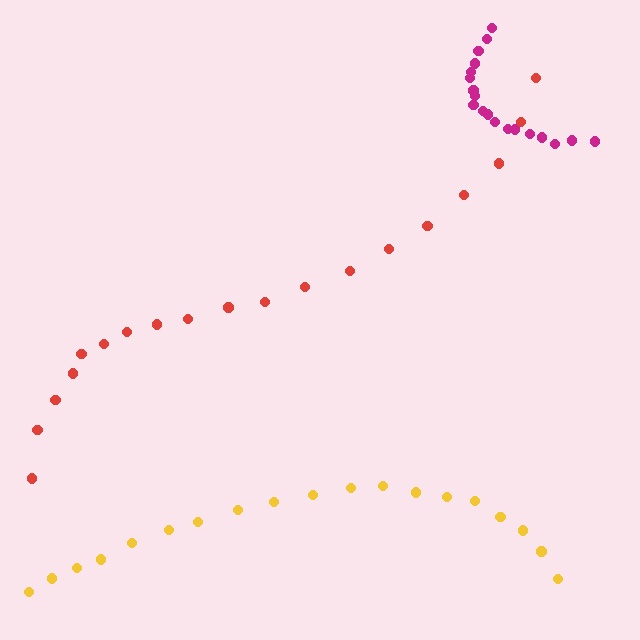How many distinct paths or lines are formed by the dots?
There are 3 distinct paths.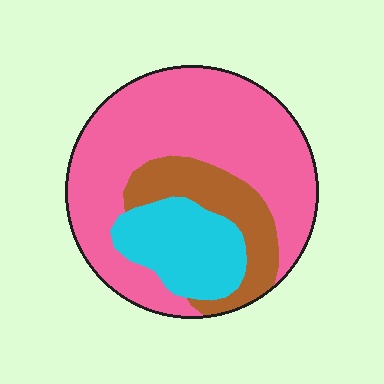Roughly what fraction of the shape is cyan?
Cyan covers about 20% of the shape.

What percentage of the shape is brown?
Brown covers about 20% of the shape.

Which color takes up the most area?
Pink, at roughly 60%.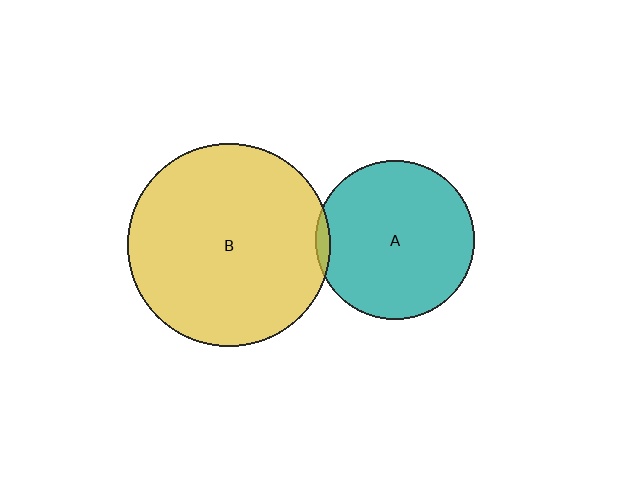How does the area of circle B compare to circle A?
Approximately 1.6 times.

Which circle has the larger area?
Circle B (yellow).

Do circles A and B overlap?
Yes.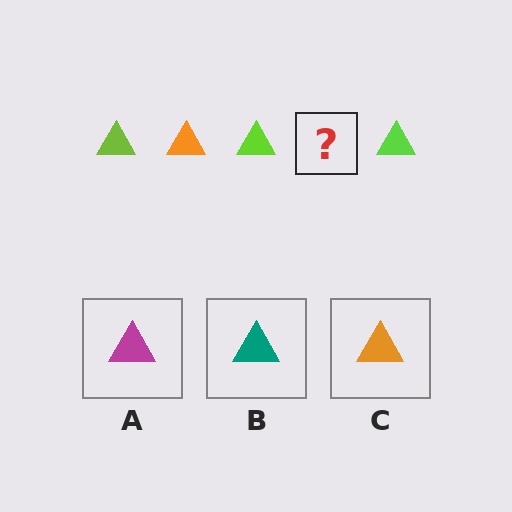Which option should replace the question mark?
Option C.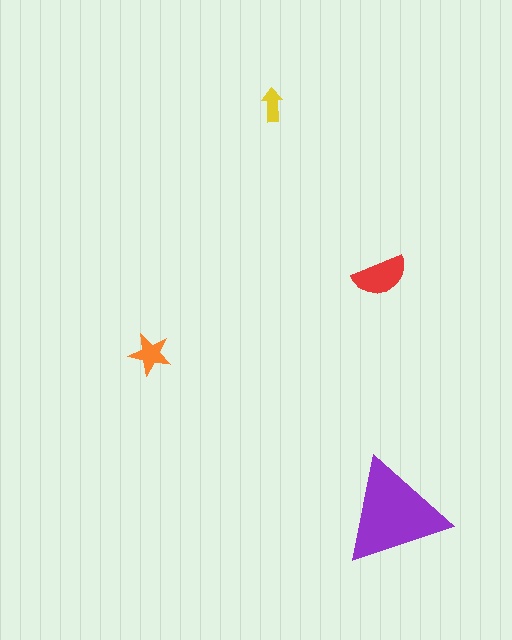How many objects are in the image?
There are 4 objects in the image.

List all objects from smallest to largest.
The yellow arrow, the orange star, the red semicircle, the purple triangle.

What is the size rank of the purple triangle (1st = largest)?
1st.